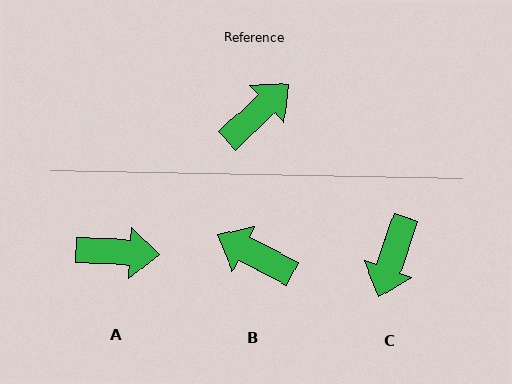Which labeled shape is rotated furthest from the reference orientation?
C, about 152 degrees away.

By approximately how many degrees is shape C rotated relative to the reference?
Approximately 152 degrees clockwise.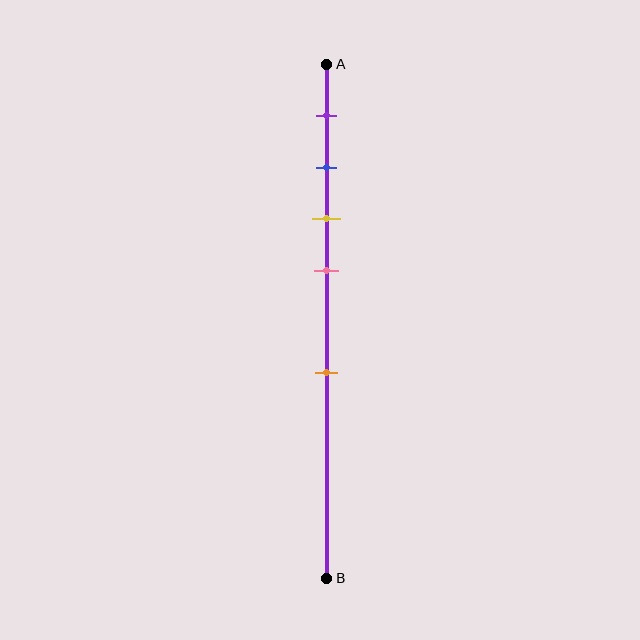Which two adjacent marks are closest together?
The blue and yellow marks are the closest adjacent pair.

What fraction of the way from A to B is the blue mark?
The blue mark is approximately 20% (0.2) of the way from A to B.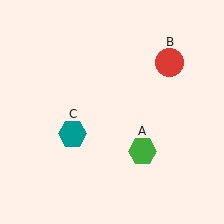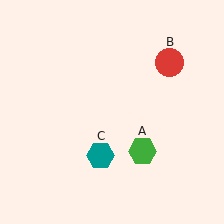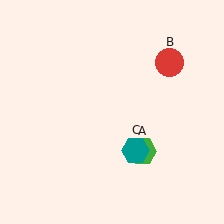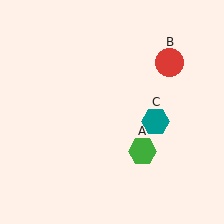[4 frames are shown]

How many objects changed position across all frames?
1 object changed position: teal hexagon (object C).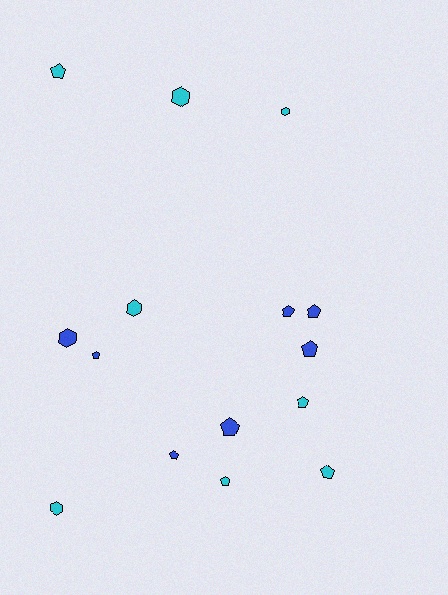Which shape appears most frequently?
Pentagon, with 10 objects.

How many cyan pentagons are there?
There are 4 cyan pentagons.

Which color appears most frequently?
Cyan, with 8 objects.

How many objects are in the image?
There are 15 objects.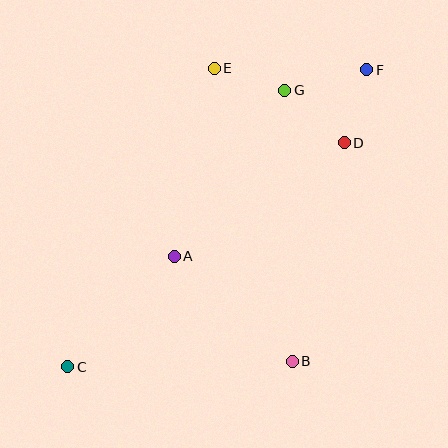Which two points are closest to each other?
Points E and G are closest to each other.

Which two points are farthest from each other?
Points C and F are farthest from each other.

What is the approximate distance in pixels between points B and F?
The distance between B and F is approximately 301 pixels.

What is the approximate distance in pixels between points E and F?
The distance between E and F is approximately 153 pixels.